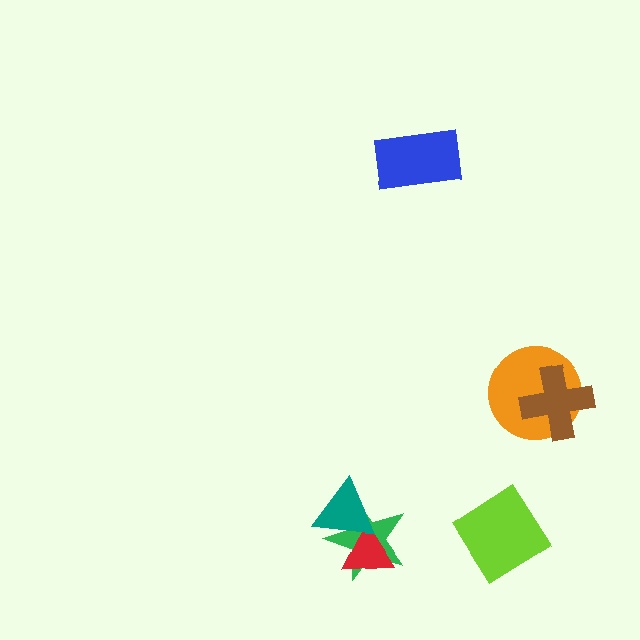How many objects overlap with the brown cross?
1 object overlaps with the brown cross.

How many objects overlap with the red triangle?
2 objects overlap with the red triangle.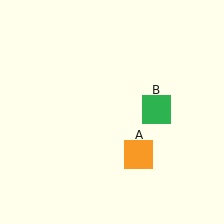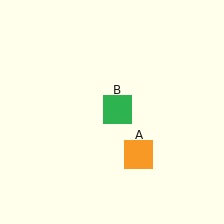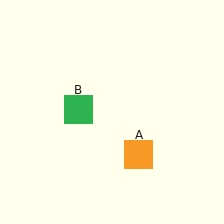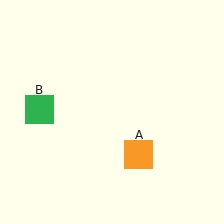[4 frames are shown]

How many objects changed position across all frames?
1 object changed position: green square (object B).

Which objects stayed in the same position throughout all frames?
Orange square (object A) remained stationary.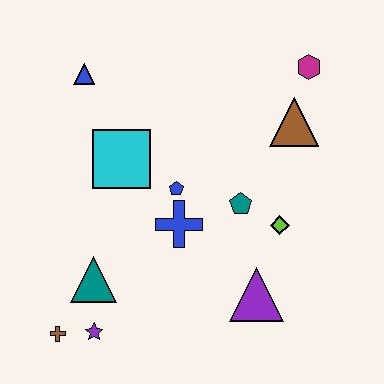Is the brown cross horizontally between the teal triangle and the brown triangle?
No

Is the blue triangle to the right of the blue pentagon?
No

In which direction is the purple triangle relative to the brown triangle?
The purple triangle is below the brown triangle.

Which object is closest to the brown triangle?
The magenta hexagon is closest to the brown triangle.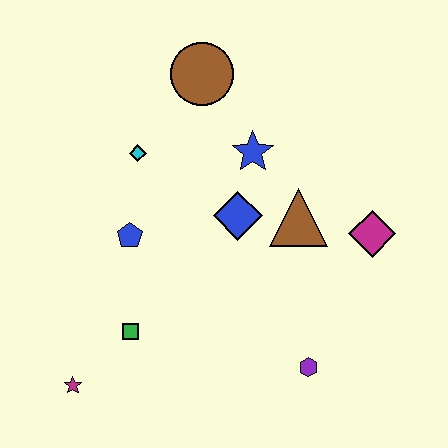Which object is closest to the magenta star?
The green square is closest to the magenta star.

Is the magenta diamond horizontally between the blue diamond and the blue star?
No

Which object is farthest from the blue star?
The magenta star is farthest from the blue star.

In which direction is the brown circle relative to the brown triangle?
The brown circle is above the brown triangle.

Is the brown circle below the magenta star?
No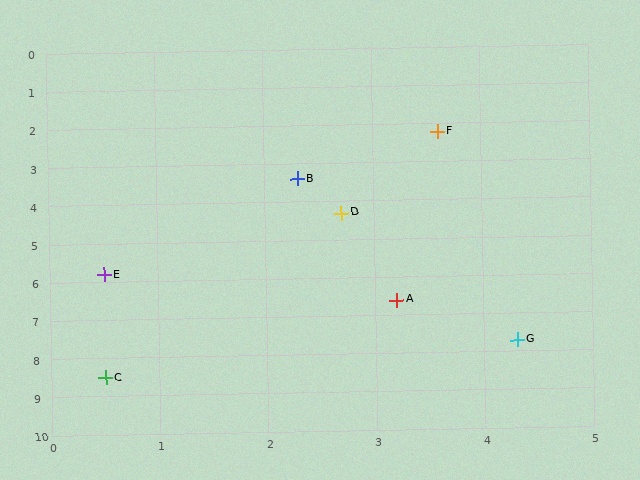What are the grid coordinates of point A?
Point A is at approximately (3.2, 6.6).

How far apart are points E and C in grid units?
Points E and C are about 2.7 grid units apart.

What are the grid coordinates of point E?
Point E is at approximately (0.5, 5.8).